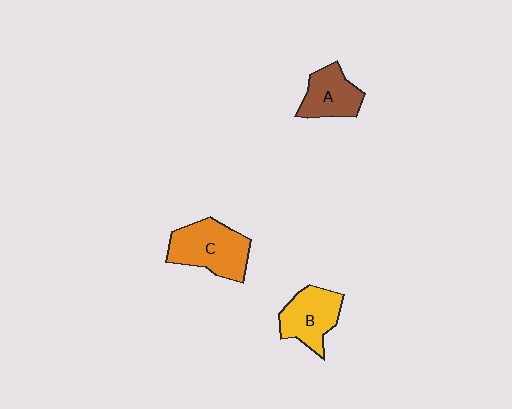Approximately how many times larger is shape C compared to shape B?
Approximately 1.3 times.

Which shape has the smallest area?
Shape A (brown).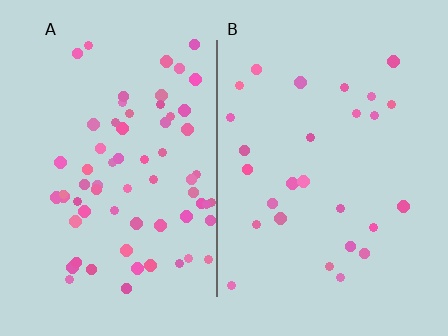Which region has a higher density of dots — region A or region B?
A (the left).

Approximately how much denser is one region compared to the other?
Approximately 2.4× — region A over region B.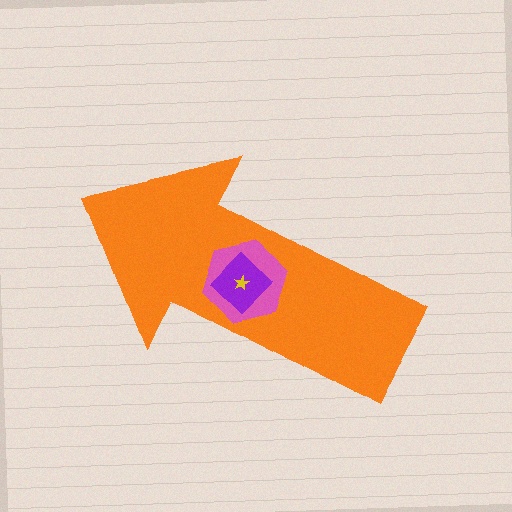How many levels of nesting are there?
4.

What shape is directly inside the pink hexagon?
The purple diamond.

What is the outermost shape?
The orange arrow.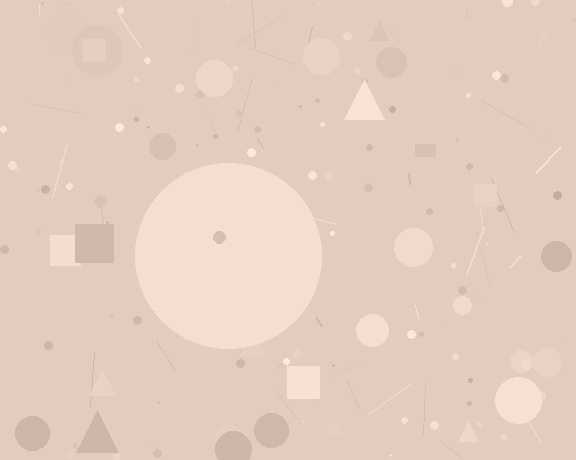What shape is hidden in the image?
A circle is hidden in the image.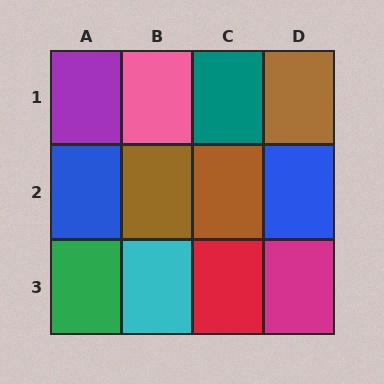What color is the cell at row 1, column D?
Brown.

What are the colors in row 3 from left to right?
Green, cyan, red, magenta.